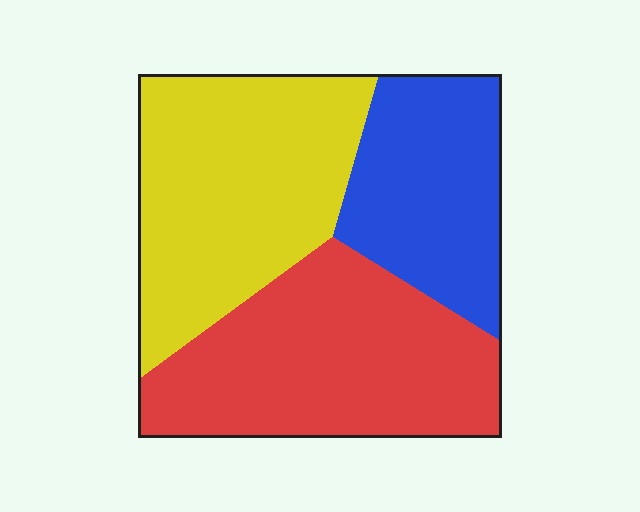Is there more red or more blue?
Red.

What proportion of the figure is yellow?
Yellow takes up about three eighths (3/8) of the figure.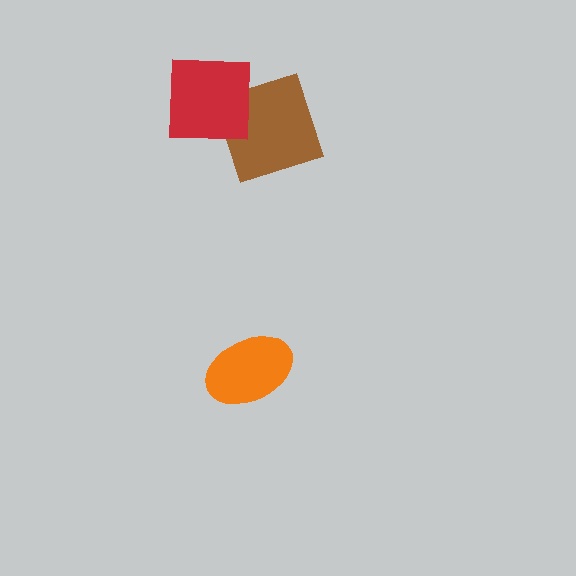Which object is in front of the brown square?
The red square is in front of the brown square.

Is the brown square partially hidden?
Yes, it is partially covered by another shape.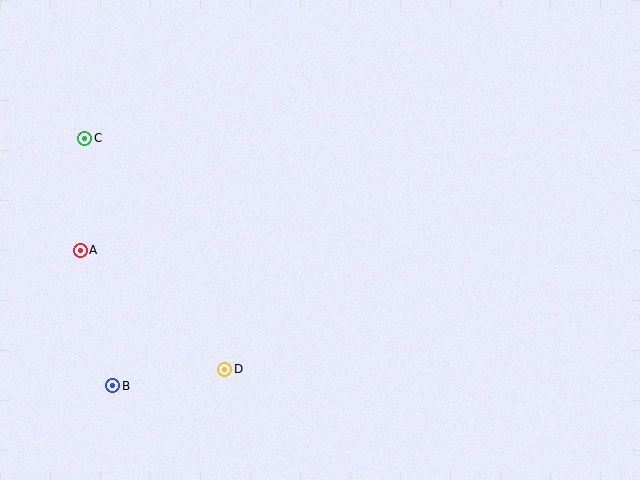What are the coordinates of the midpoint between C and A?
The midpoint between C and A is at (83, 194).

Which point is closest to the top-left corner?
Point C is closest to the top-left corner.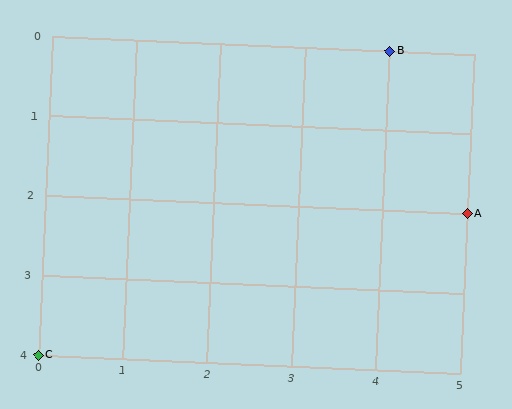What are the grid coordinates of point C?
Point C is at grid coordinates (0, 4).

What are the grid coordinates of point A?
Point A is at grid coordinates (5, 2).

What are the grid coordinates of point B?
Point B is at grid coordinates (4, 0).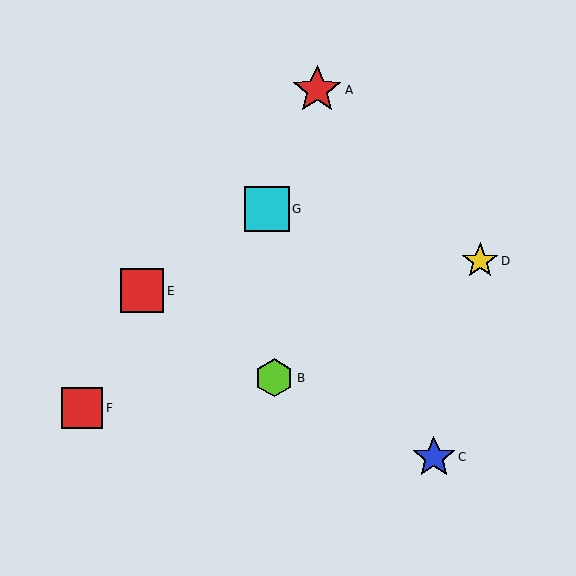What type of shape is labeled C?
Shape C is a blue star.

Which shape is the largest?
The red star (labeled A) is the largest.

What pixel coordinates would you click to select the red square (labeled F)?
Click at (82, 408) to select the red square F.